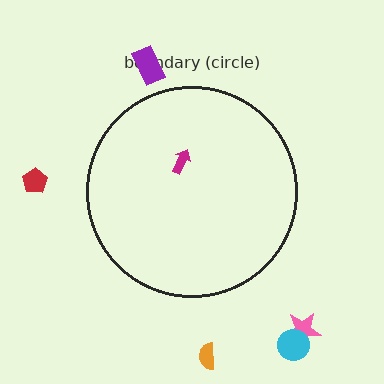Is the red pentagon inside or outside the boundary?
Outside.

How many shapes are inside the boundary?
1 inside, 5 outside.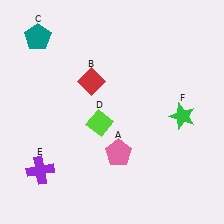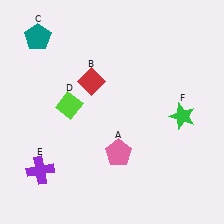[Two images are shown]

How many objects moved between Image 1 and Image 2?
1 object moved between the two images.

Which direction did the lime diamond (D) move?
The lime diamond (D) moved left.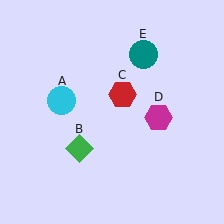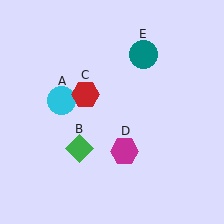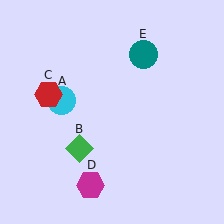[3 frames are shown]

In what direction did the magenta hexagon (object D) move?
The magenta hexagon (object D) moved down and to the left.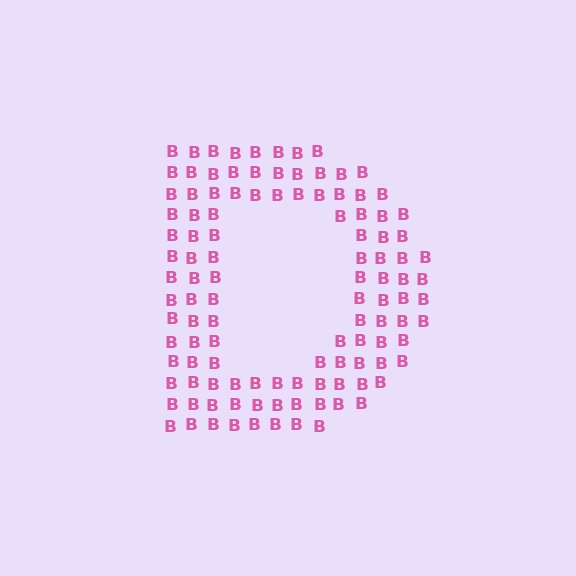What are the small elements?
The small elements are letter B's.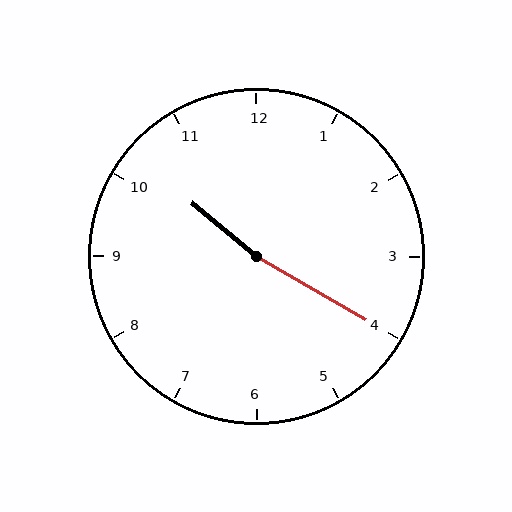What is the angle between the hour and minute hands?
Approximately 170 degrees.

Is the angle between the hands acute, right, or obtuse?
It is obtuse.